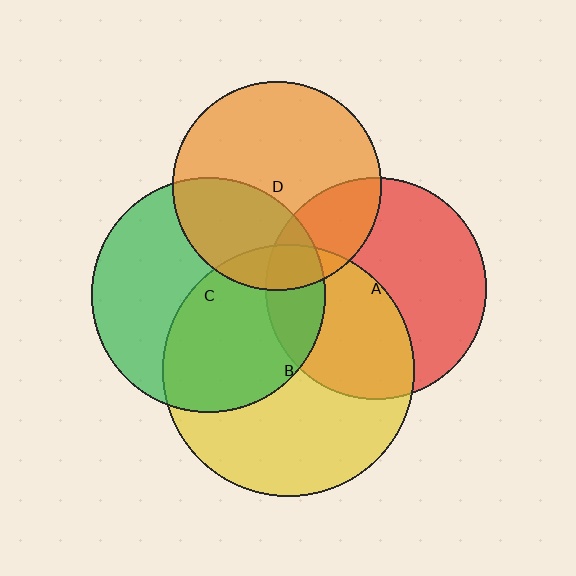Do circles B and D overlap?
Yes.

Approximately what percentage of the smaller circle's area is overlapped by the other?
Approximately 10%.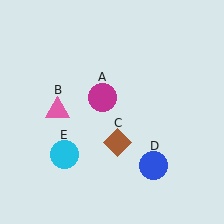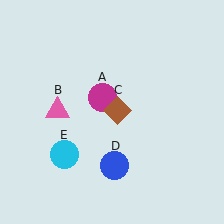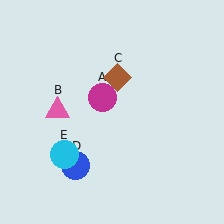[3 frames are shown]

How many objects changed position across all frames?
2 objects changed position: brown diamond (object C), blue circle (object D).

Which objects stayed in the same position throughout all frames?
Magenta circle (object A) and pink triangle (object B) and cyan circle (object E) remained stationary.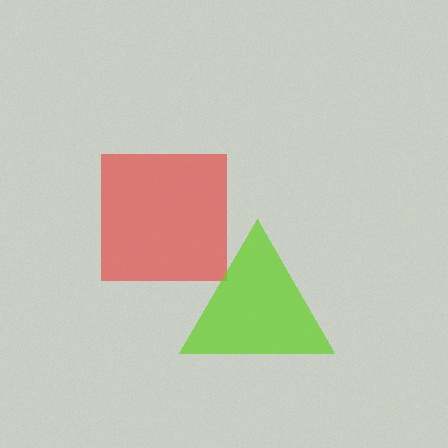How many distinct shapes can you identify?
There are 2 distinct shapes: a red square, a lime triangle.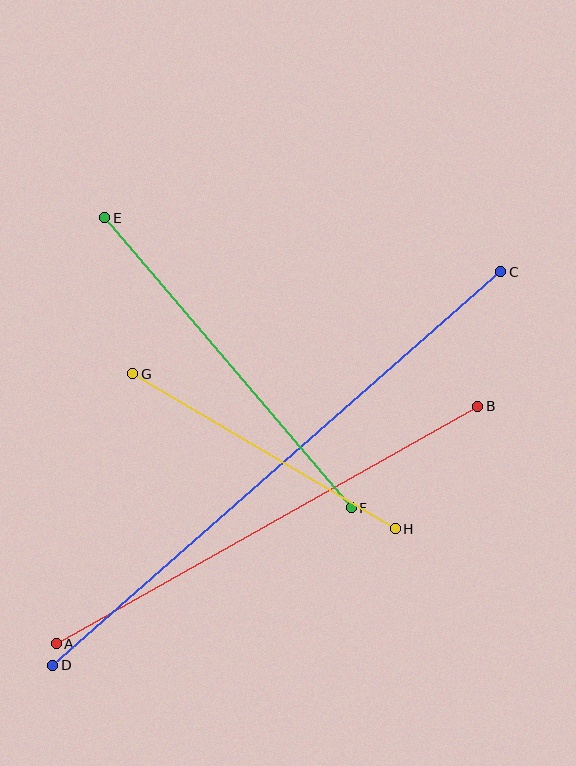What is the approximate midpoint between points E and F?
The midpoint is at approximately (228, 363) pixels.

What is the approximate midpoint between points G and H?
The midpoint is at approximately (264, 451) pixels.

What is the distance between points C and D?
The distance is approximately 597 pixels.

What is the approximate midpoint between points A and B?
The midpoint is at approximately (267, 525) pixels.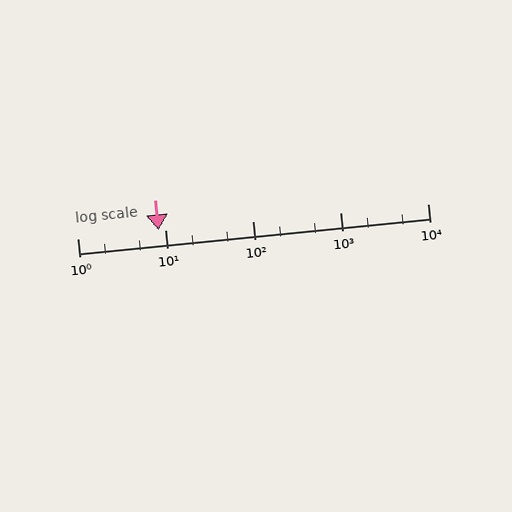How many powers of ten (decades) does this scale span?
The scale spans 4 decades, from 1 to 10000.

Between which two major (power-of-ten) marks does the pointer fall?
The pointer is between 1 and 10.